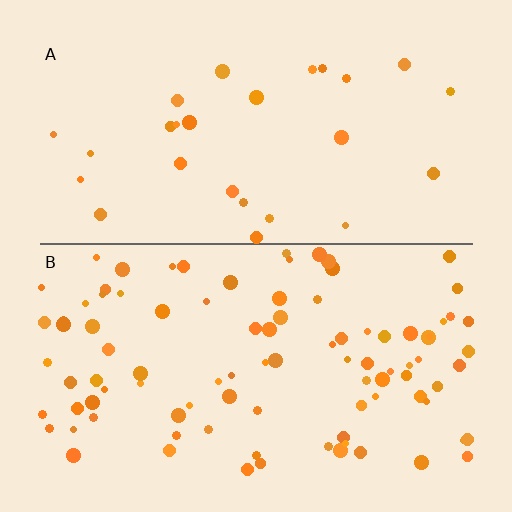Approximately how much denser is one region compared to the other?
Approximately 3.5× — region B over region A.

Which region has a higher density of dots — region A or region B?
B (the bottom).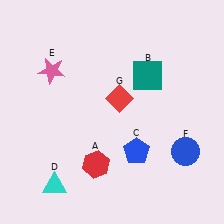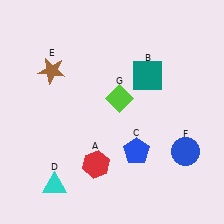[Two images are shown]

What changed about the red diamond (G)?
In Image 1, G is red. In Image 2, it changed to lime.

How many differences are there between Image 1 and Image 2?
There are 2 differences between the two images.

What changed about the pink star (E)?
In Image 1, E is pink. In Image 2, it changed to brown.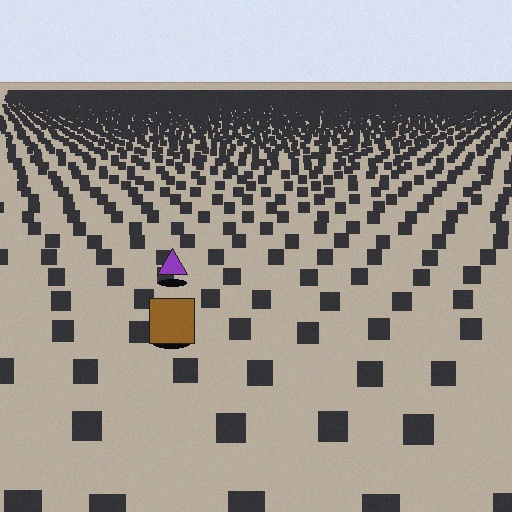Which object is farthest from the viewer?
The purple triangle is farthest from the viewer. It appears smaller and the ground texture around it is denser.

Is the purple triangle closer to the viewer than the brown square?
No. The brown square is closer — you can tell from the texture gradient: the ground texture is coarser near it.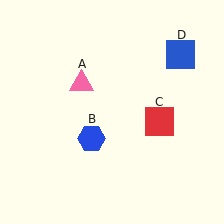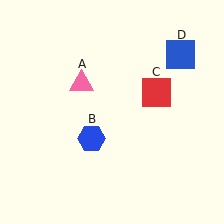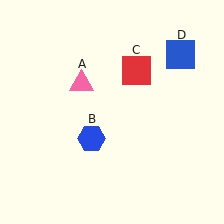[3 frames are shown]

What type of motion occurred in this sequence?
The red square (object C) rotated counterclockwise around the center of the scene.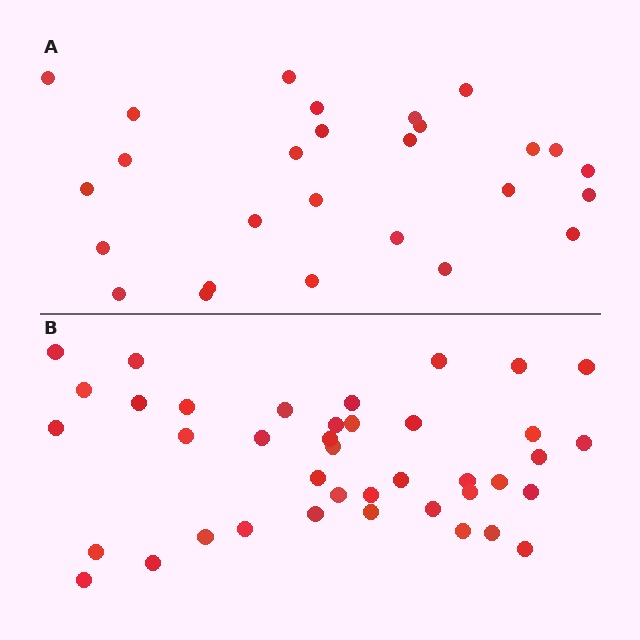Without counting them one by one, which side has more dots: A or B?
Region B (the bottom region) has more dots.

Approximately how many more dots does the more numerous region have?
Region B has approximately 15 more dots than region A.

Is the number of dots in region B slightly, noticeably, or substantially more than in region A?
Region B has substantially more. The ratio is roughly 1.5 to 1.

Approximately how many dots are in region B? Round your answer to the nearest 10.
About 40 dots.